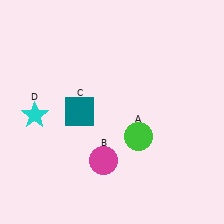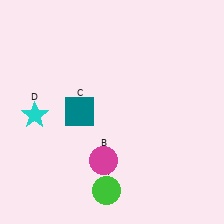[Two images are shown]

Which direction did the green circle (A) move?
The green circle (A) moved down.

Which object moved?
The green circle (A) moved down.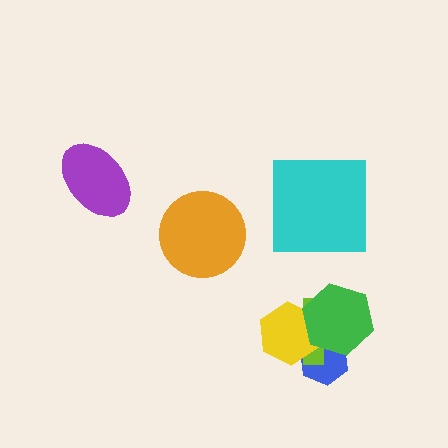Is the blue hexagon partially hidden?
Yes, it is partially covered by another shape.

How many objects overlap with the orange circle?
0 objects overlap with the orange circle.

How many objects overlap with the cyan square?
0 objects overlap with the cyan square.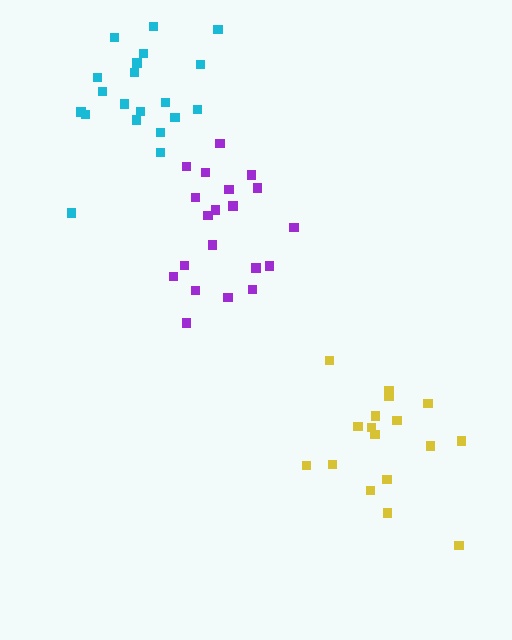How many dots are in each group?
Group 1: 20 dots, Group 2: 20 dots, Group 3: 17 dots (57 total).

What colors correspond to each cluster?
The clusters are colored: purple, cyan, yellow.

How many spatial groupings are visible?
There are 3 spatial groupings.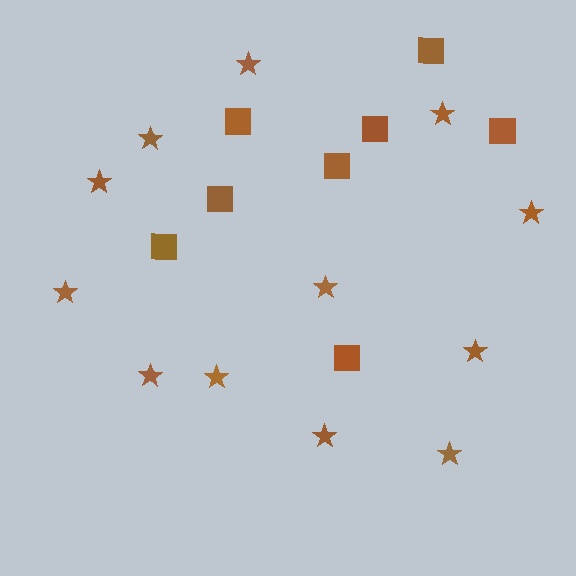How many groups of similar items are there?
There are 2 groups: one group of stars (12) and one group of squares (8).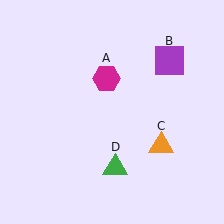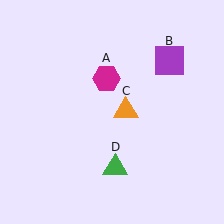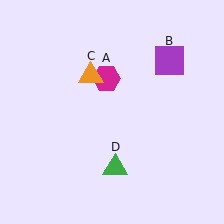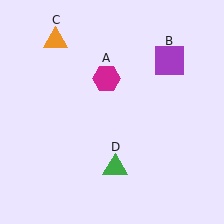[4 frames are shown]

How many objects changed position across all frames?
1 object changed position: orange triangle (object C).